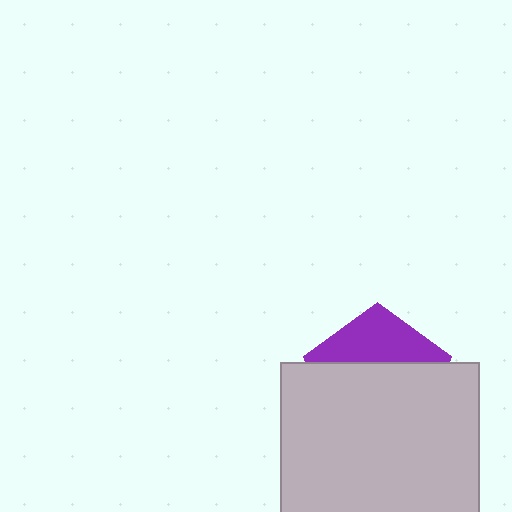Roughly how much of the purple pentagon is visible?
A small part of it is visible (roughly 33%).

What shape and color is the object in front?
The object in front is a light gray square.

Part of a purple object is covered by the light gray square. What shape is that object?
It is a pentagon.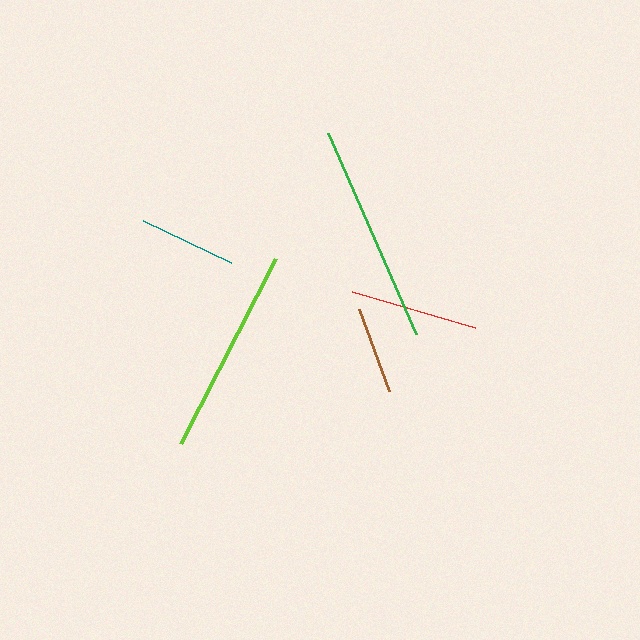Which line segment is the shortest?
The brown line is the shortest at approximately 87 pixels.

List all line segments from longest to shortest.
From longest to shortest: green, lime, red, teal, brown.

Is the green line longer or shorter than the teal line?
The green line is longer than the teal line.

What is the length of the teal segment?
The teal segment is approximately 97 pixels long.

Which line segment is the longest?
The green line is the longest at approximately 219 pixels.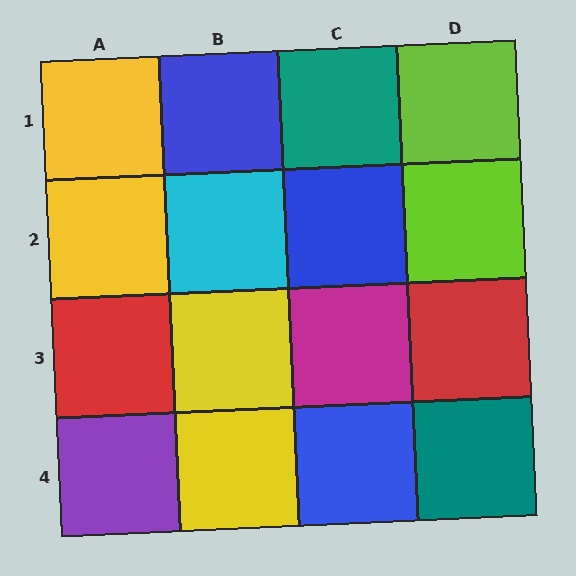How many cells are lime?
2 cells are lime.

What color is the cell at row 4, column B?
Yellow.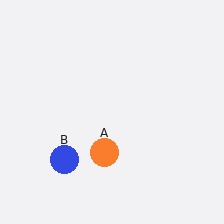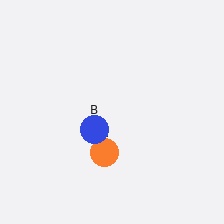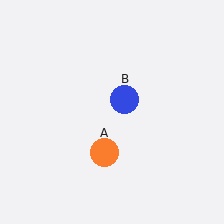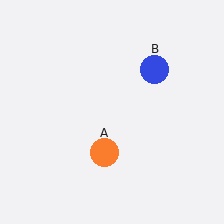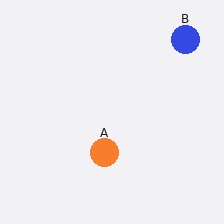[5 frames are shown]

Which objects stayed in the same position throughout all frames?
Orange circle (object A) remained stationary.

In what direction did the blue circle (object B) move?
The blue circle (object B) moved up and to the right.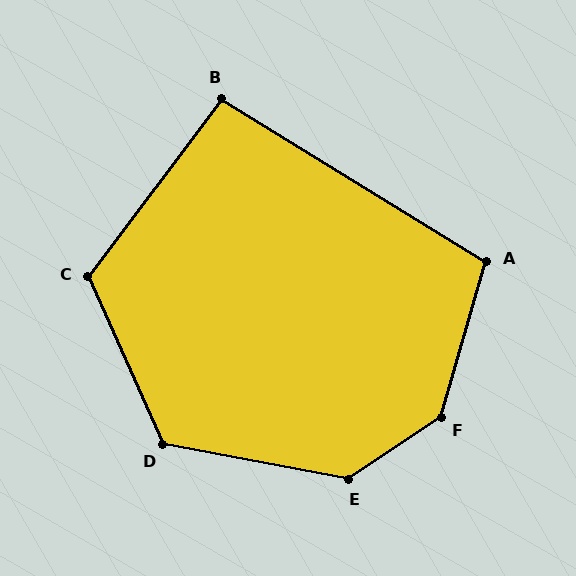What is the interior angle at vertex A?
Approximately 105 degrees (obtuse).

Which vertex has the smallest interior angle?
B, at approximately 95 degrees.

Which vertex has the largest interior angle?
F, at approximately 140 degrees.